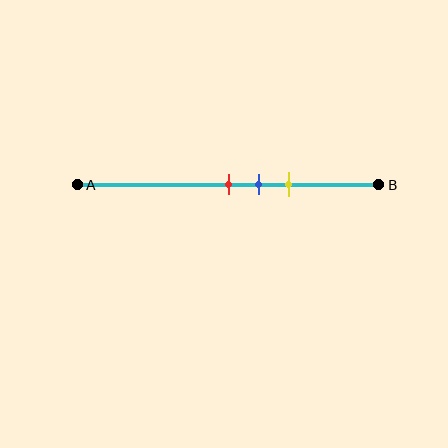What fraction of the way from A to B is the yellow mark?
The yellow mark is approximately 70% (0.7) of the way from A to B.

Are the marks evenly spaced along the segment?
Yes, the marks are approximately evenly spaced.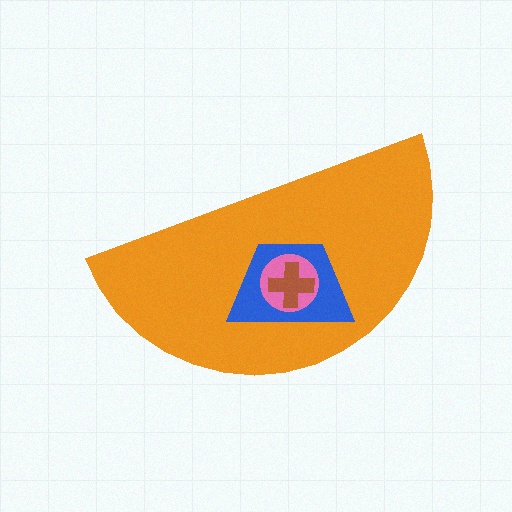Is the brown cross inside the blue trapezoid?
Yes.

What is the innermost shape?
The brown cross.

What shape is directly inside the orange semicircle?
The blue trapezoid.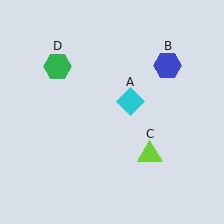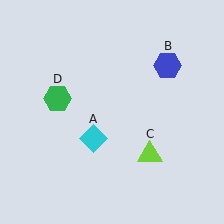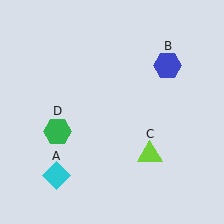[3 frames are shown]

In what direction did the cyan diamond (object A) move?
The cyan diamond (object A) moved down and to the left.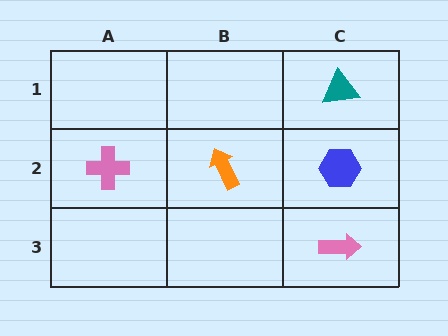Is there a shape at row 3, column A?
No, that cell is empty.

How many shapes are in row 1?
1 shape.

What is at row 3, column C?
A pink arrow.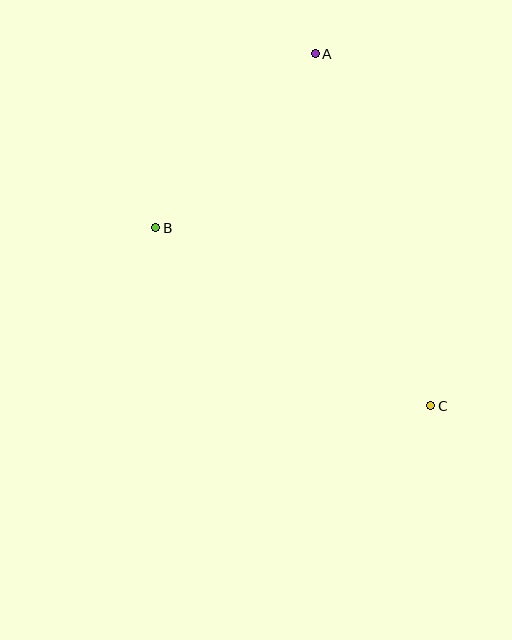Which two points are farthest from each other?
Points A and C are farthest from each other.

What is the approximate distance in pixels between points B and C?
The distance between B and C is approximately 327 pixels.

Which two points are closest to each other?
Points A and B are closest to each other.